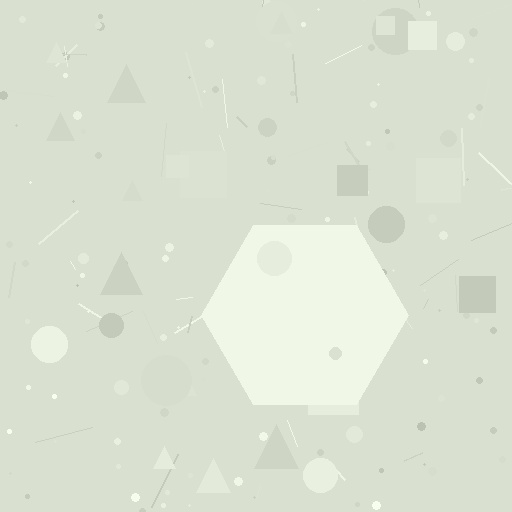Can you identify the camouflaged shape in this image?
The camouflaged shape is a hexagon.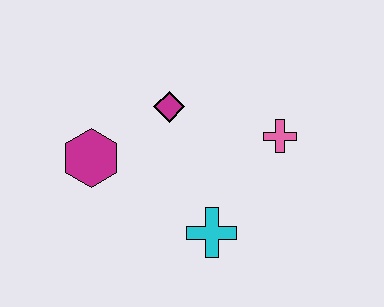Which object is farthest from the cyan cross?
The magenta hexagon is farthest from the cyan cross.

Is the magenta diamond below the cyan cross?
No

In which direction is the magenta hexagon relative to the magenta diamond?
The magenta hexagon is to the left of the magenta diamond.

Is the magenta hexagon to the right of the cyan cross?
No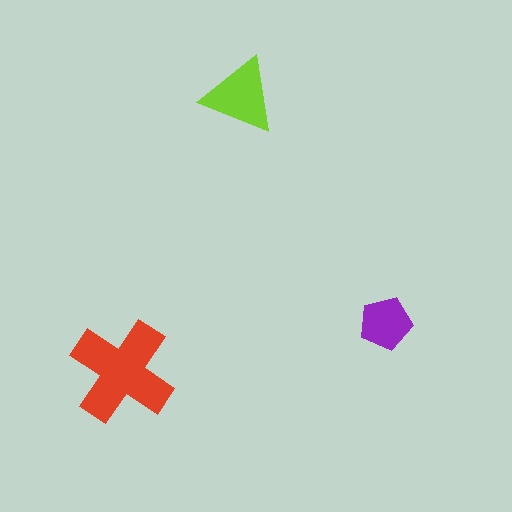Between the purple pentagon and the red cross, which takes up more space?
The red cross.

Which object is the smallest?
The purple pentagon.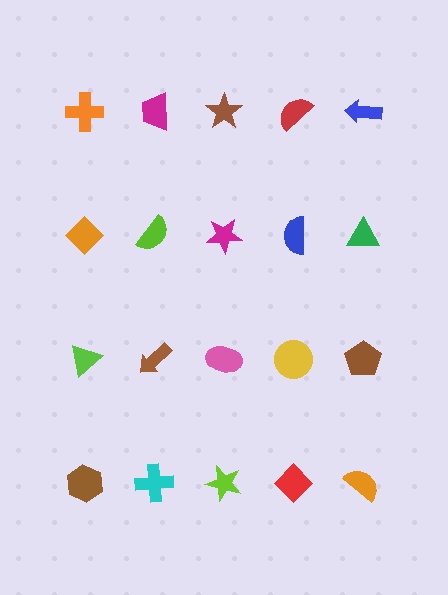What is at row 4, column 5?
An orange semicircle.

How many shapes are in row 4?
5 shapes.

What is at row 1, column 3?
A brown star.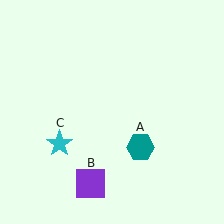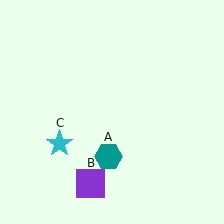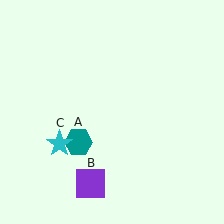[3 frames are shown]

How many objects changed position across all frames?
1 object changed position: teal hexagon (object A).